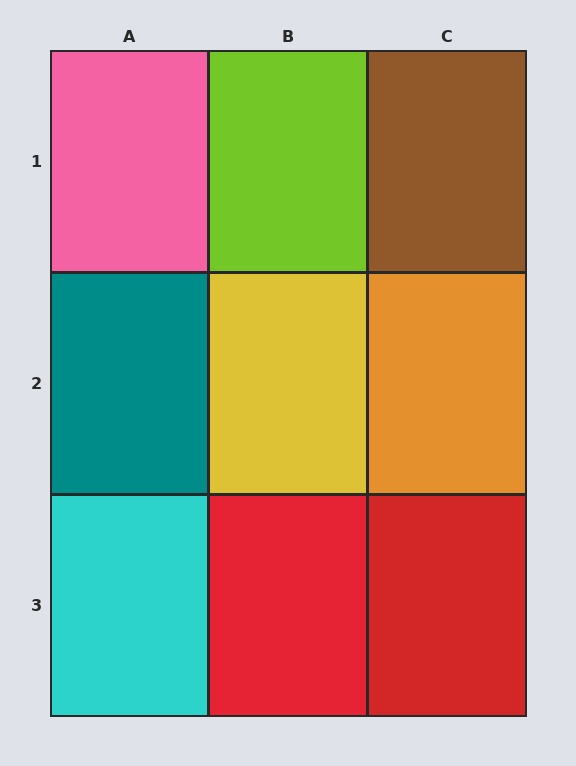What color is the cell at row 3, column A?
Cyan.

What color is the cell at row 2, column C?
Orange.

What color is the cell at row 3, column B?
Red.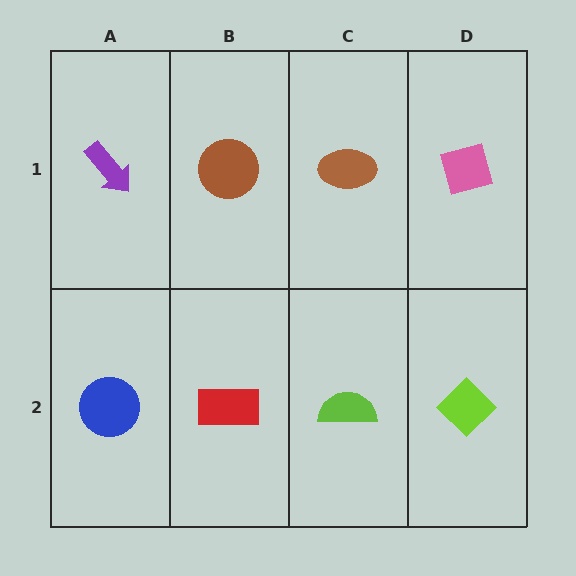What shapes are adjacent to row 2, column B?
A brown circle (row 1, column B), a blue circle (row 2, column A), a lime semicircle (row 2, column C).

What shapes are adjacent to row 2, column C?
A brown ellipse (row 1, column C), a red rectangle (row 2, column B), a lime diamond (row 2, column D).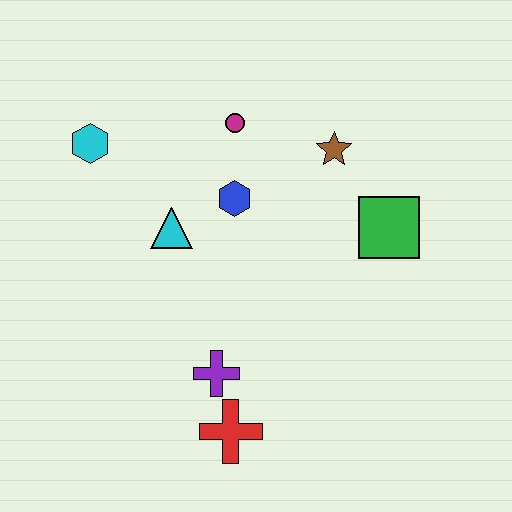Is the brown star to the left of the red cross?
No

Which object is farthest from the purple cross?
The cyan hexagon is farthest from the purple cross.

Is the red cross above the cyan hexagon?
No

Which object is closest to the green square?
The brown star is closest to the green square.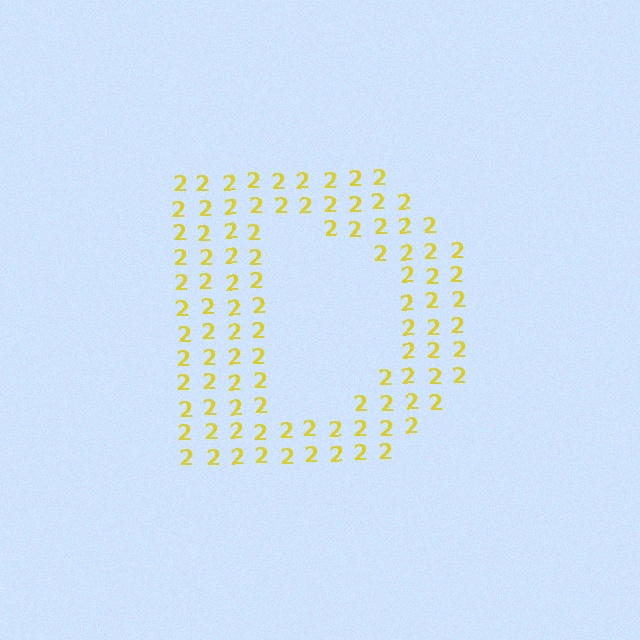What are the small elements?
The small elements are digit 2's.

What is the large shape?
The large shape is the letter D.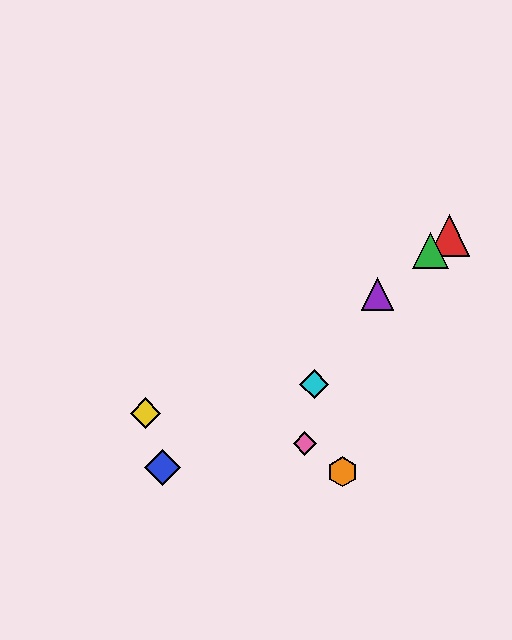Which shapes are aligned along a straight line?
The red triangle, the blue diamond, the green triangle, the purple triangle are aligned along a straight line.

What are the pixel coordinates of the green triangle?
The green triangle is at (430, 251).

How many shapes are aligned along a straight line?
4 shapes (the red triangle, the blue diamond, the green triangle, the purple triangle) are aligned along a straight line.